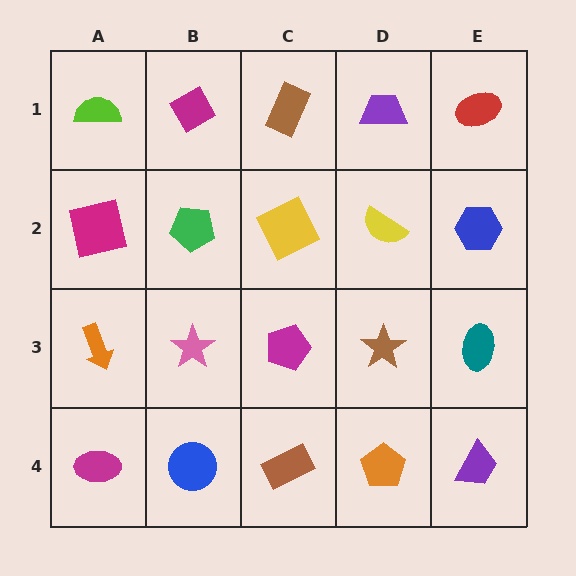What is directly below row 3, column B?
A blue circle.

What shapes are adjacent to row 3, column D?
A yellow semicircle (row 2, column D), an orange pentagon (row 4, column D), a magenta pentagon (row 3, column C), a teal ellipse (row 3, column E).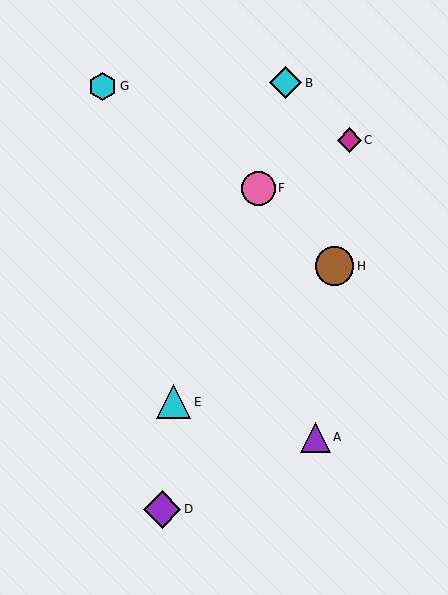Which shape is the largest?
The brown circle (labeled H) is the largest.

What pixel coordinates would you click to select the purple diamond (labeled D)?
Click at (162, 509) to select the purple diamond D.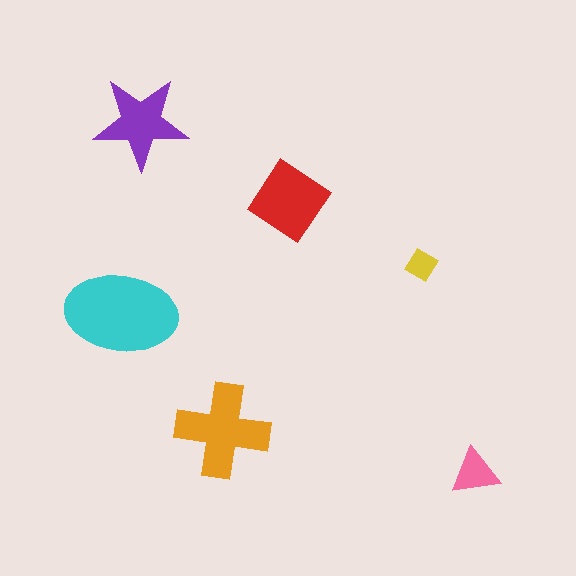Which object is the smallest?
The yellow diamond.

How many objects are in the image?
There are 6 objects in the image.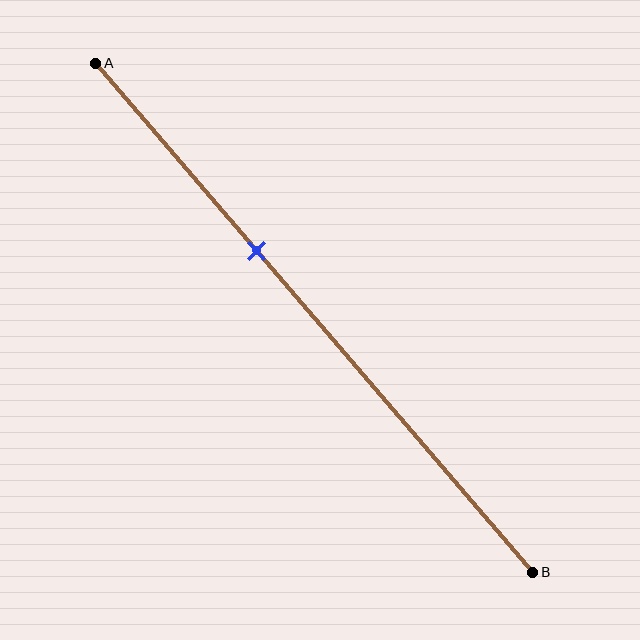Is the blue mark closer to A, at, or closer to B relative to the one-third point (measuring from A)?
The blue mark is closer to point B than the one-third point of segment AB.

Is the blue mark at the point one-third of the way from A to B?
No, the mark is at about 35% from A, not at the 33% one-third point.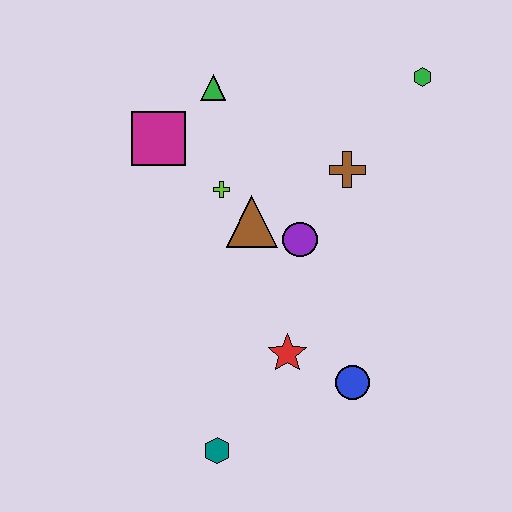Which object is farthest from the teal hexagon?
The green hexagon is farthest from the teal hexagon.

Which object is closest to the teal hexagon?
The red star is closest to the teal hexagon.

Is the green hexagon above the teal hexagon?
Yes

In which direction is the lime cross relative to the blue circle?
The lime cross is above the blue circle.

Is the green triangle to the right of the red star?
No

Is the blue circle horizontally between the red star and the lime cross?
No